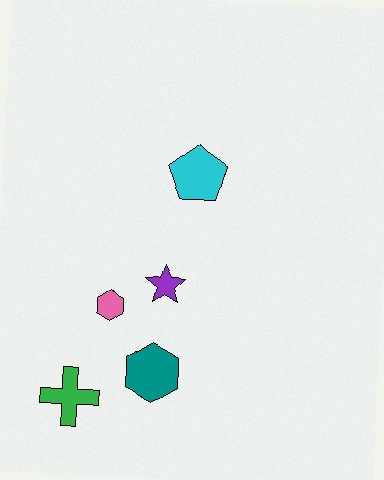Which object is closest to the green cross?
The teal hexagon is closest to the green cross.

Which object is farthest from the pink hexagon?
The cyan pentagon is farthest from the pink hexagon.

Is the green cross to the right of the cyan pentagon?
No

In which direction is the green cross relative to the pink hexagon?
The green cross is below the pink hexagon.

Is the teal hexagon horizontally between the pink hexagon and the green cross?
No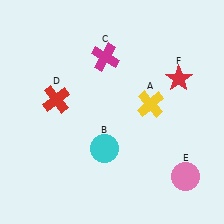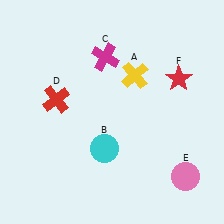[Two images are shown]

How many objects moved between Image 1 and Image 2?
1 object moved between the two images.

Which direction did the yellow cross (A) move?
The yellow cross (A) moved up.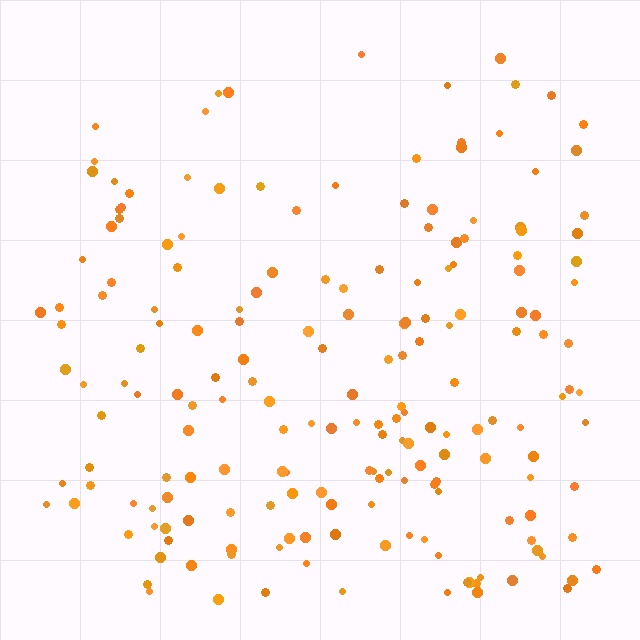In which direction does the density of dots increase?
From top to bottom, with the bottom side densest.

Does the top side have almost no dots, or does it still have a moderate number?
Still a moderate number, just noticeably fewer than the bottom.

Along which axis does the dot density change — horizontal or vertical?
Vertical.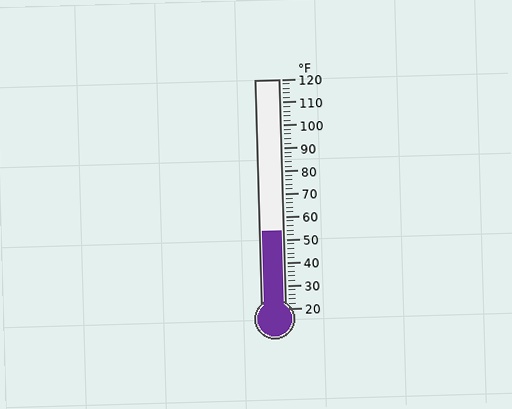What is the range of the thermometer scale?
The thermometer scale ranges from 20°F to 120°F.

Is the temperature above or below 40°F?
The temperature is above 40°F.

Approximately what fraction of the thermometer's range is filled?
The thermometer is filled to approximately 35% of its range.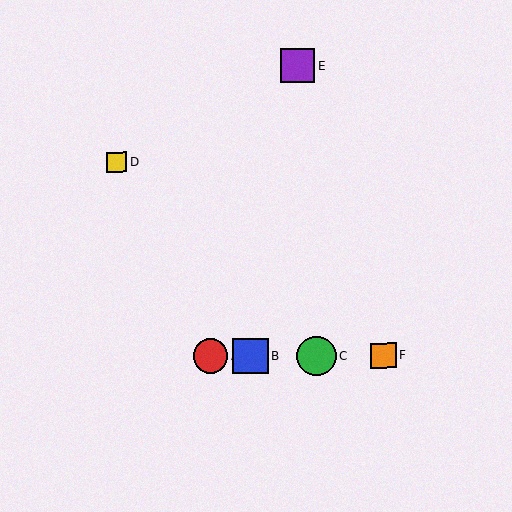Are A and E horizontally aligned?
No, A is at y≈356 and E is at y≈66.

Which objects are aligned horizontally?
Objects A, B, C, F are aligned horizontally.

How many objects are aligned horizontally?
4 objects (A, B, C, F) are aligned horizontally.